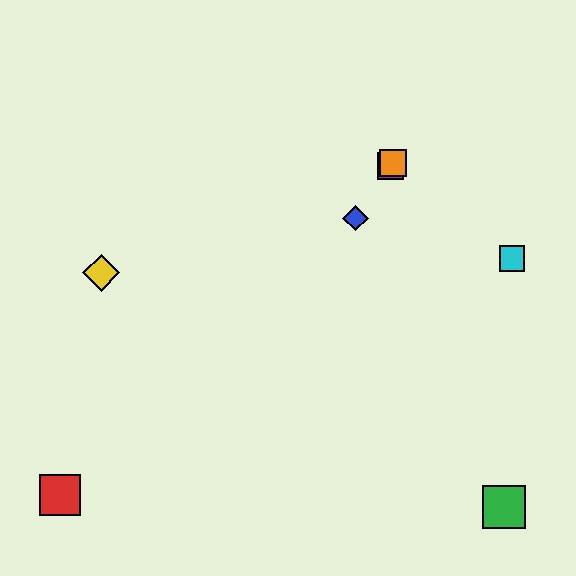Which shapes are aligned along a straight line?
The blue diamond, the purple square, the orange square are aligned along a straight line.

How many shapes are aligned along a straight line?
3 shapes (the blue diamond, the purple square, the orange square) are aligned along a straight line.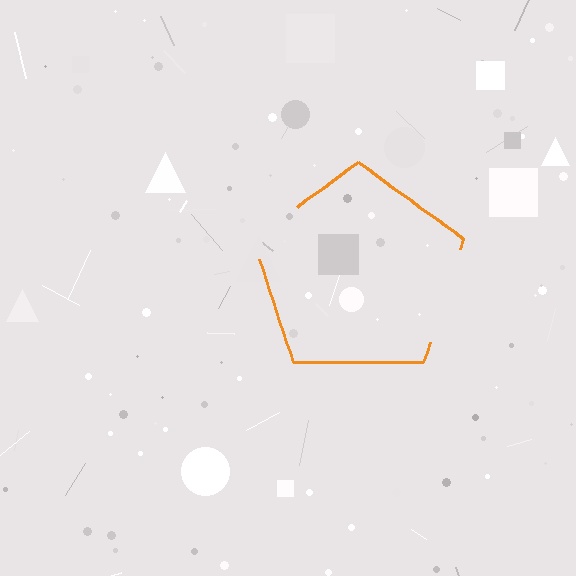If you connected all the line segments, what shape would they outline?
They would outline a pentagon.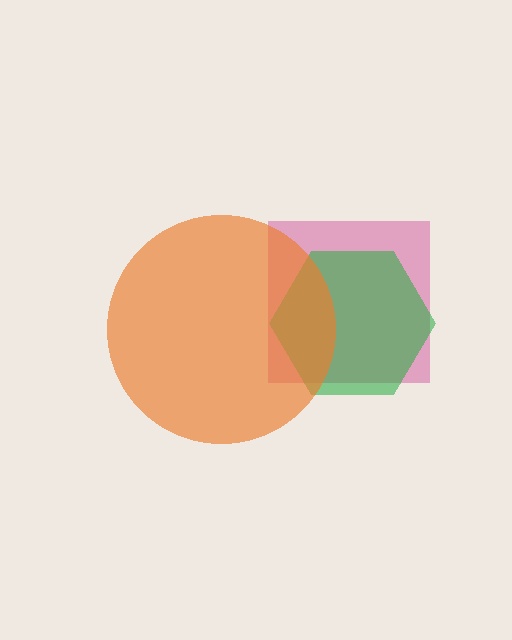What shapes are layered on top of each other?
The layered shapes are: a magenta square, a green hexagon, an orange circle.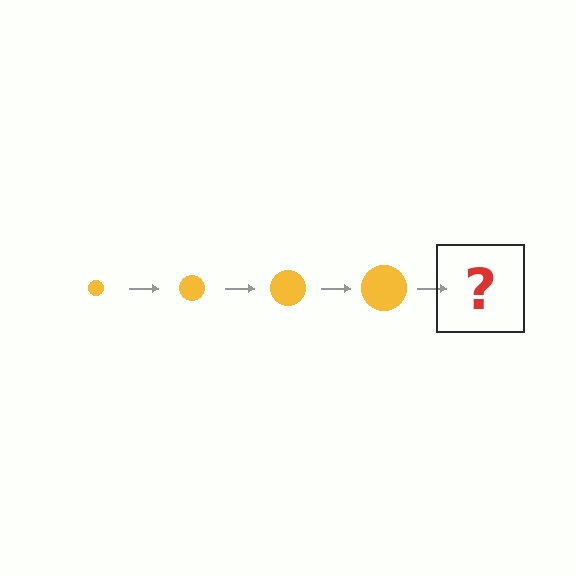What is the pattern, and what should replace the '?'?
The pattern is that the circle gets progressively larger each step. The '?' should be a yellow circle, larger than the previous one.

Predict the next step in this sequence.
The next step is a yellow circle, larger than the previous one.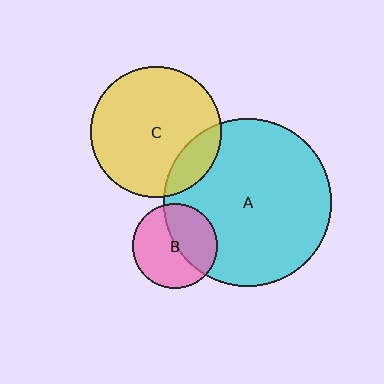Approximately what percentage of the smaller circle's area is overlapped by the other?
Approximately 45%.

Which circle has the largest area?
Circle A (cyan).